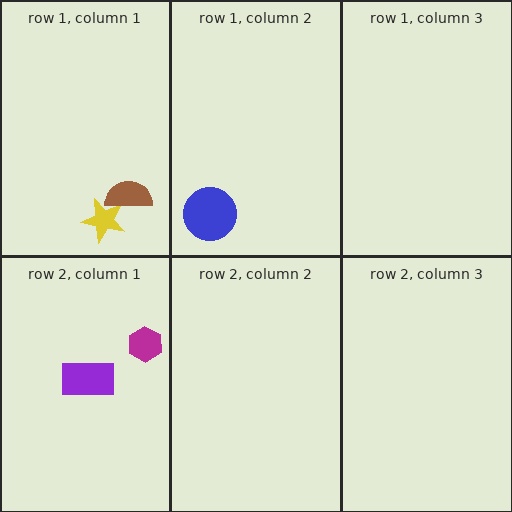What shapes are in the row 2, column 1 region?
The magenta hexagon, the purple rectangle.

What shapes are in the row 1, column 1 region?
The yellow star, the brown semicircle.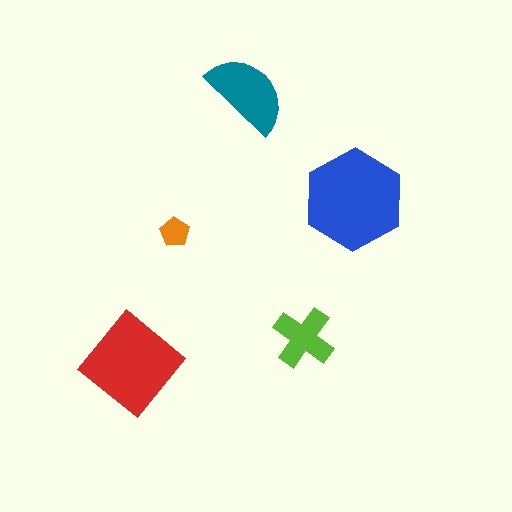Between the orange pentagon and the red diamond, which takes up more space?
The red diamond.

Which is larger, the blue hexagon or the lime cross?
The blue hexagon.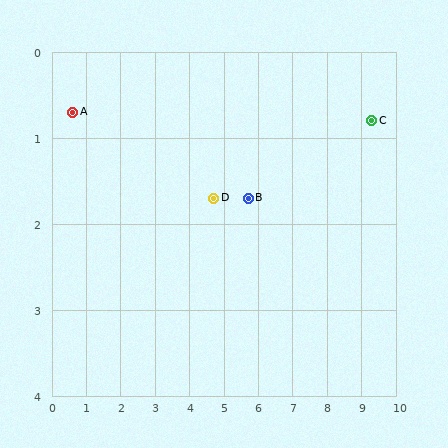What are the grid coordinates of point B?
Point B is at approximately (5.7, 1.7).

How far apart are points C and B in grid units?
Points C and B are about 3.7 grid units apart.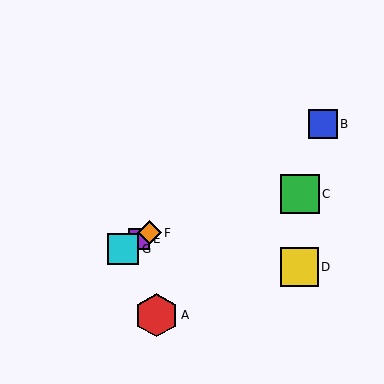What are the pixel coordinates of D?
Object D is at (299, 267).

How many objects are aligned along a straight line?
4 objects (B, E, F, G) are aligned along a straight line.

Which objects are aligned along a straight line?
Objects B, E, F, G are aligned along a straight line.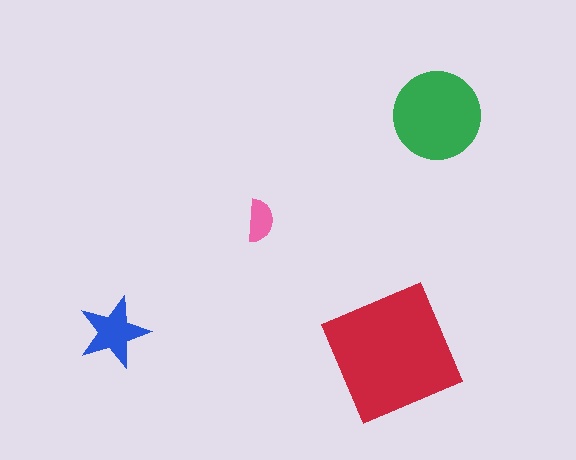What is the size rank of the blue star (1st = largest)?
3rd.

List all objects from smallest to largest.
The pink semicircle, the blue star, the green circle, the red square.